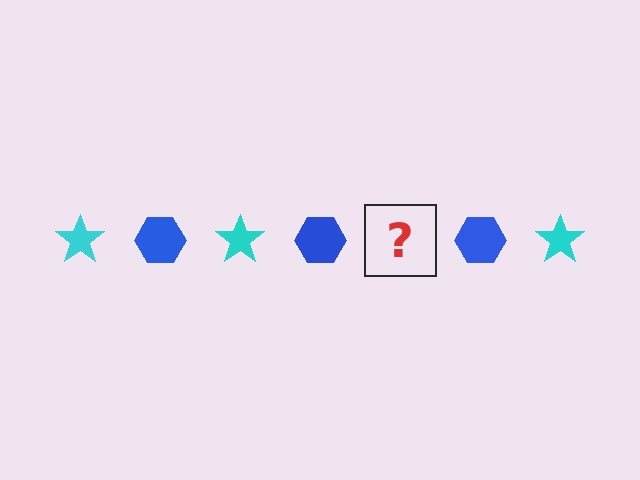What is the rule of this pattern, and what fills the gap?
The rule is that the pattern alternates between cyan star and blue hexagon. The gap should be filled with a cyan star.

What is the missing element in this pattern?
The missing element is a cyan star.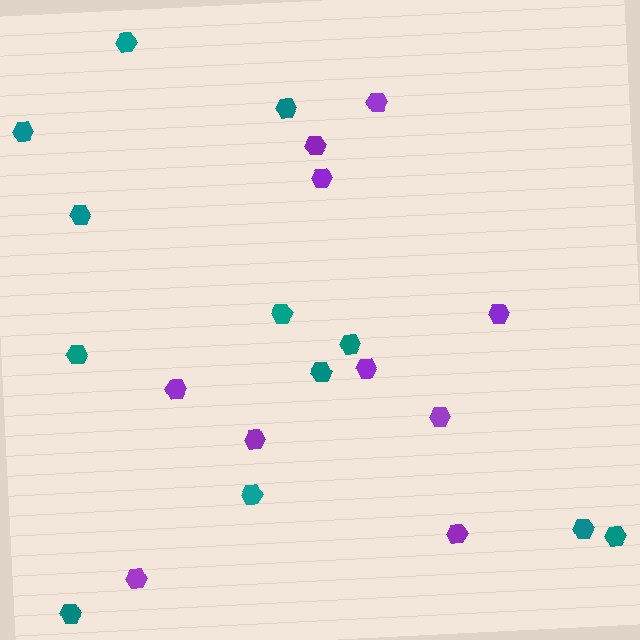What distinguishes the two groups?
There are 2 groups: one group of purple hexagons (10) and one group of teal hexagons (12).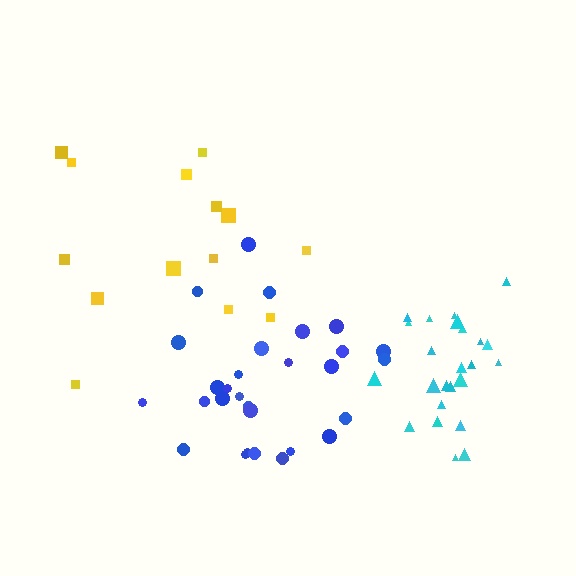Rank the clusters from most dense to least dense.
cyan, blue, yellow.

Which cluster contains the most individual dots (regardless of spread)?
Blue (29).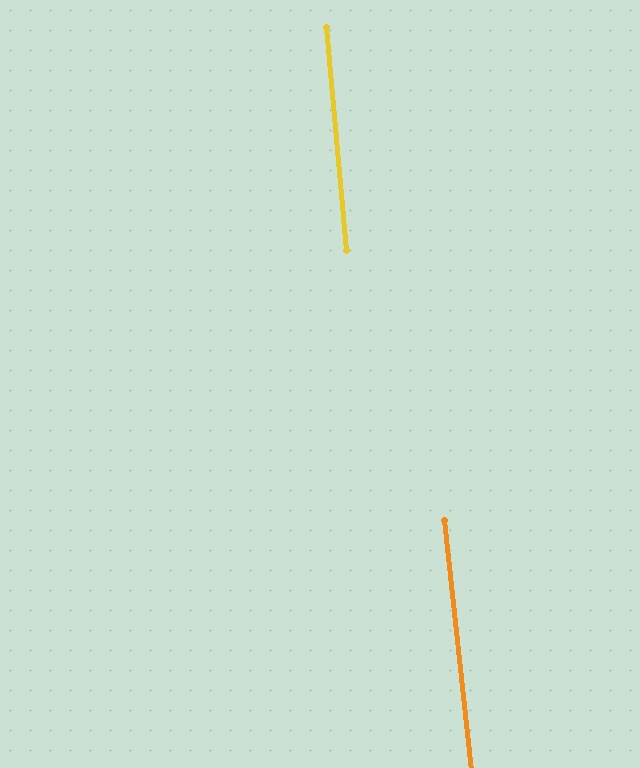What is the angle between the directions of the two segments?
Approximately 1 degree.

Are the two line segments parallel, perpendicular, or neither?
Parallel — their directions differ by only 1.1°.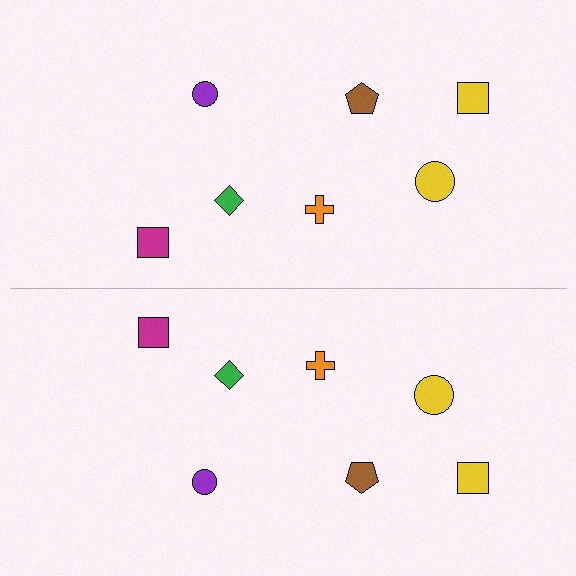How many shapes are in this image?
There are 14 shapes in this image.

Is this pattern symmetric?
Yes, this pattern has bilateral (reflection) symmetry.